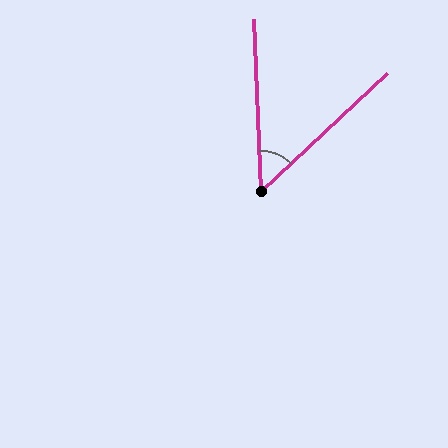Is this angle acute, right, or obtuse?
It is acute.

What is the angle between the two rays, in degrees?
Approximately 49 degrees.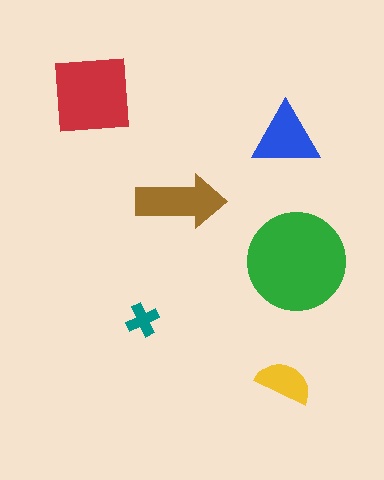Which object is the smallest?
The teal cross.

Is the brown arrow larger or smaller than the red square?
Smaller.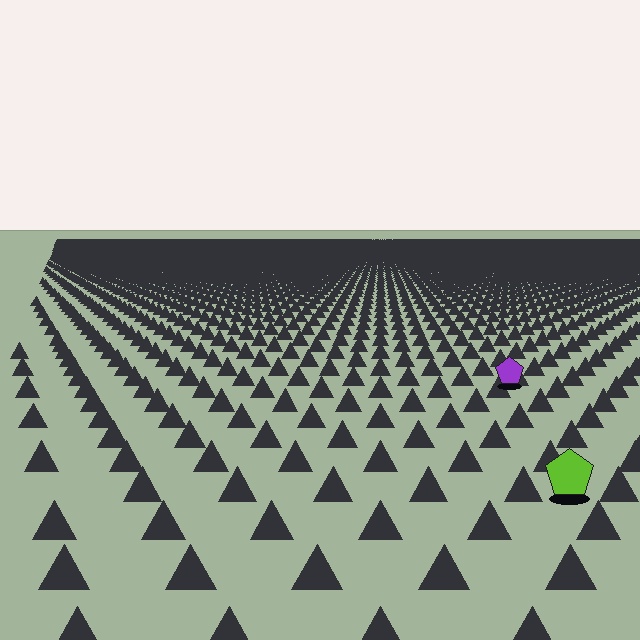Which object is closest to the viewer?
The lime pentagon is closest. The texture marks near it are larger and more spread out.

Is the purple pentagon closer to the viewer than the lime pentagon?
No. The lime pentagon is closer — you can tell from the texture gradient: the ground texture is coarser near it.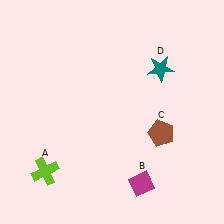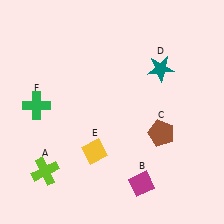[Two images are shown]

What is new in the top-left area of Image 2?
A green cross (F) was added in the top-left area of Image 2.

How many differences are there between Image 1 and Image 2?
There are 2 differences between the two images.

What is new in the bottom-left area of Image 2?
A yellow diamond (E) was added in the bottom-left area of Image 2.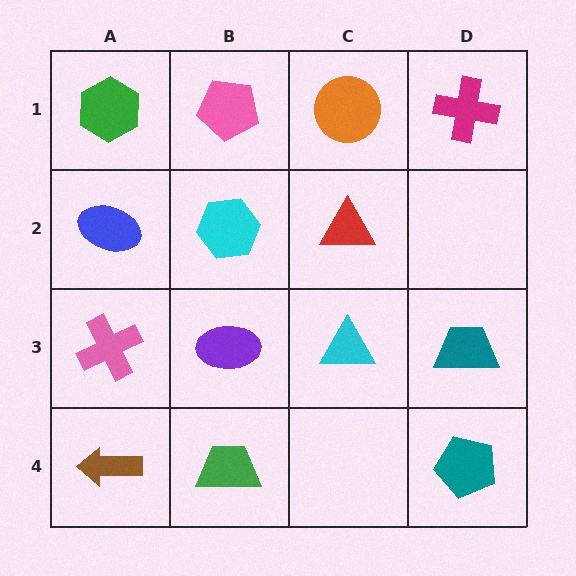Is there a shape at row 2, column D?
No, that cell is empty.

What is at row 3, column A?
A pink cross.